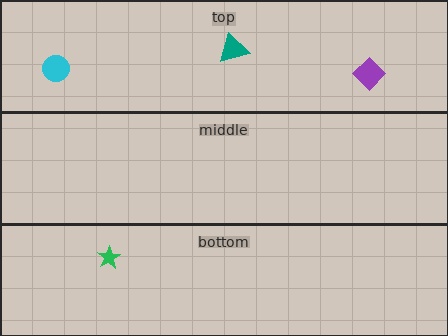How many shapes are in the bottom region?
1.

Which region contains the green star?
The bottom region.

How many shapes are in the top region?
3.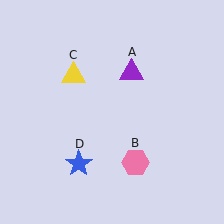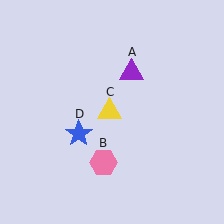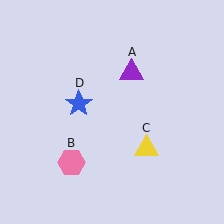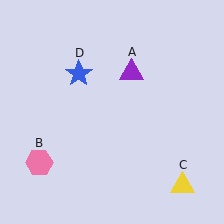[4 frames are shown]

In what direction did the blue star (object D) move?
The blue star (object D) moved up.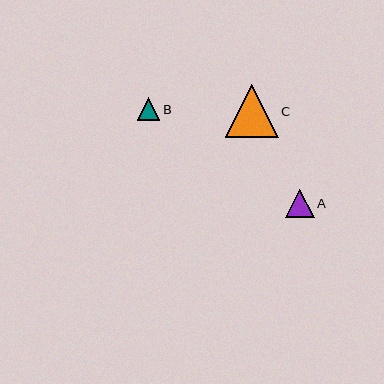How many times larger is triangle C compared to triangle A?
Triangle C is approximately 1.9 times the size of triangle A.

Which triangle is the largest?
Triangle C is the largest with a size of approximately 53 pixels.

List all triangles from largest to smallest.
From largest to smallest: C, A, B.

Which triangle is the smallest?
Triangle B is the smallest with a size of approximately 23 pixels.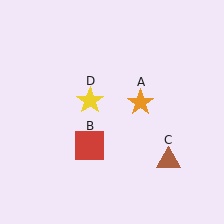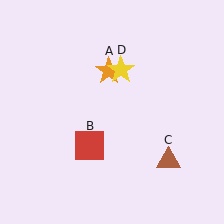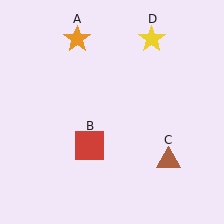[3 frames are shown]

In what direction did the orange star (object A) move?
The orange star (object A) moved up and to the left.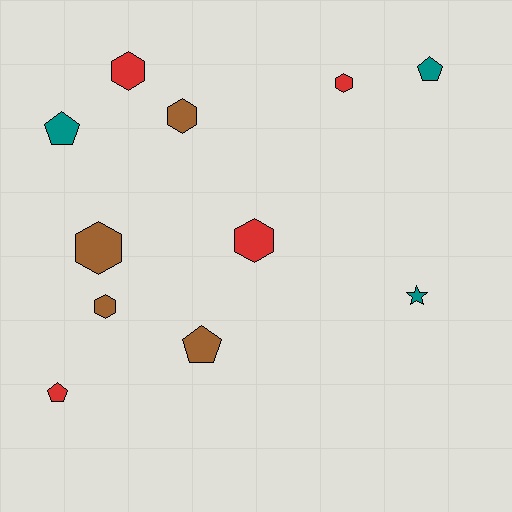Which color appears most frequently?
Red, with 4 objects.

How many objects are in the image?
There are 11 objects.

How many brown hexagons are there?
There are 3 brown hexagons.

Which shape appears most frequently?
Hexagon, with 6 objects.